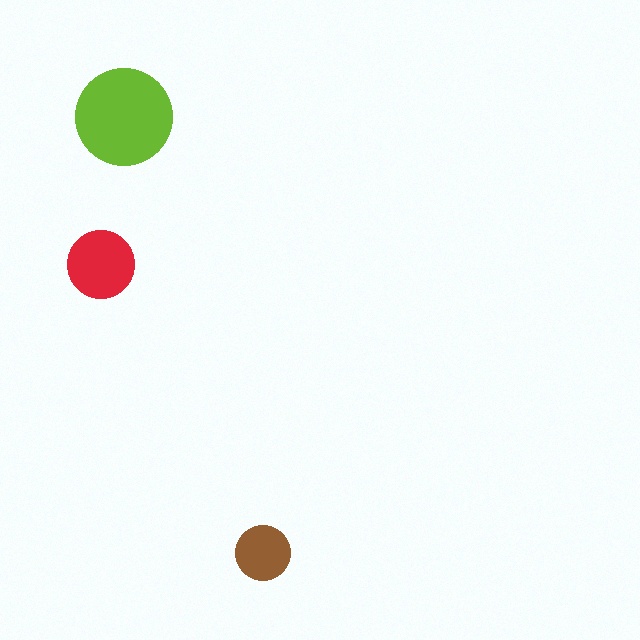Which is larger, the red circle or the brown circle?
The red one.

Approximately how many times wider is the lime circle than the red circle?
About 1.5 times wider.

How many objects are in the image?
There are 3 objects in the image.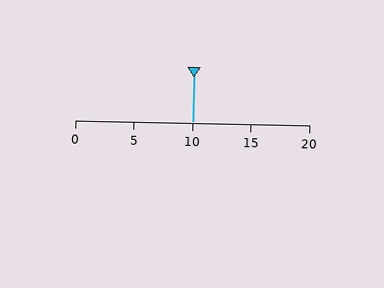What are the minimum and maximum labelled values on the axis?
The axis runs from 0 to 20.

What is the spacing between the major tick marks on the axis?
The major ticks are spaced 5 apart.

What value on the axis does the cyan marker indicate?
The marker indicates approximately 10.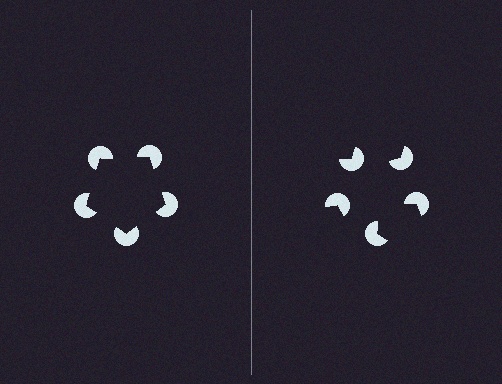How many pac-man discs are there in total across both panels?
10 — 5 on each side.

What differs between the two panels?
The pac-man discs are positioned identically on both sides; only the wedge orientations differ. On the left they align to a pentagon; on the right they are misaligned.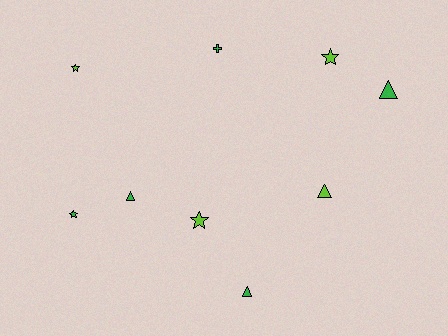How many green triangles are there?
There are 3 green triangles.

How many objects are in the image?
There are 9 objects.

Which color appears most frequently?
Green, with 5 objects.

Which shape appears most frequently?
Triangle, with 4 objects.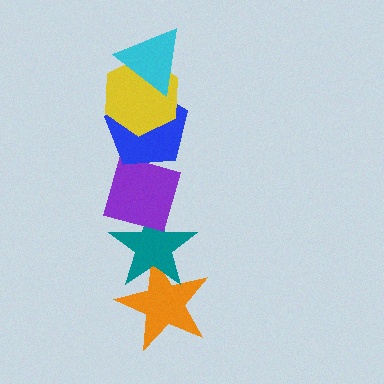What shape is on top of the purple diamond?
The blue pentagon is on top of the purple diamond.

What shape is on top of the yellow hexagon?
The cyan triangle is on top of the yellow hexagon.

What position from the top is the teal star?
The teal star is 5th from the top.